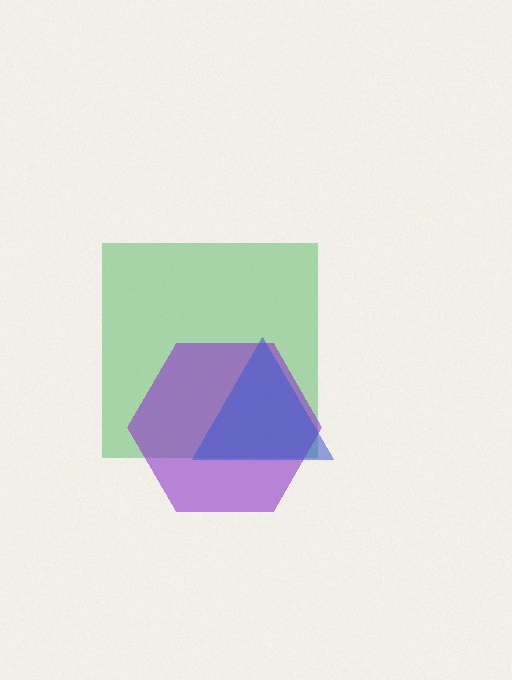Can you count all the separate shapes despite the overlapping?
Yes, there are 3 separate shapes.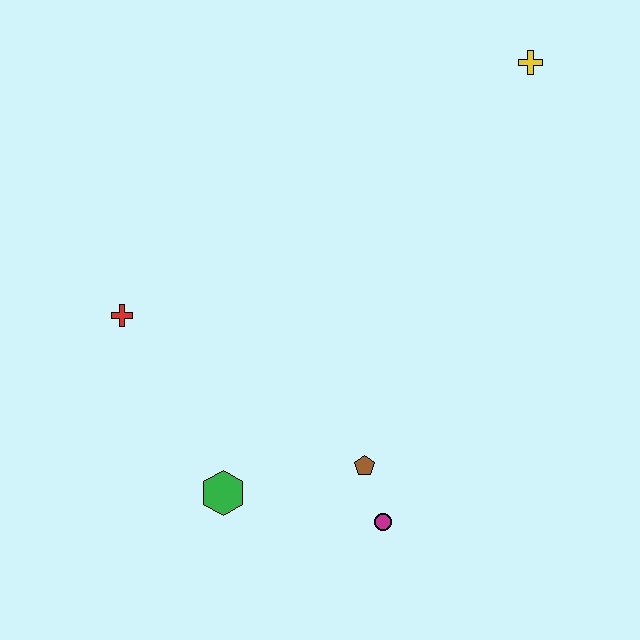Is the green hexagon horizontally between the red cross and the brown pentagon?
Yes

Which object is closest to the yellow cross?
The brown pentagon is closest to the yellow cross.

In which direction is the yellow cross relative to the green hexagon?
The yellow cross is above the green hexagon.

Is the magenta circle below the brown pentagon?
Yes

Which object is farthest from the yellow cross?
The green hexagon is farthest from the yellow cross.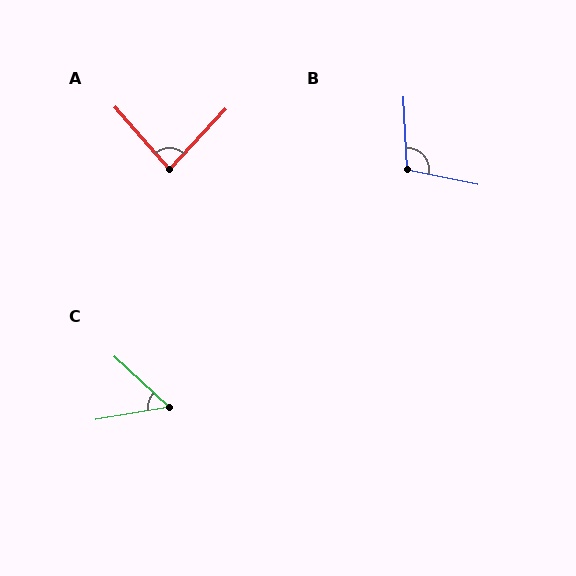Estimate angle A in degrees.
Approximately 84 degrees.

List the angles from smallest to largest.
C (52°), A (84°), B (105°).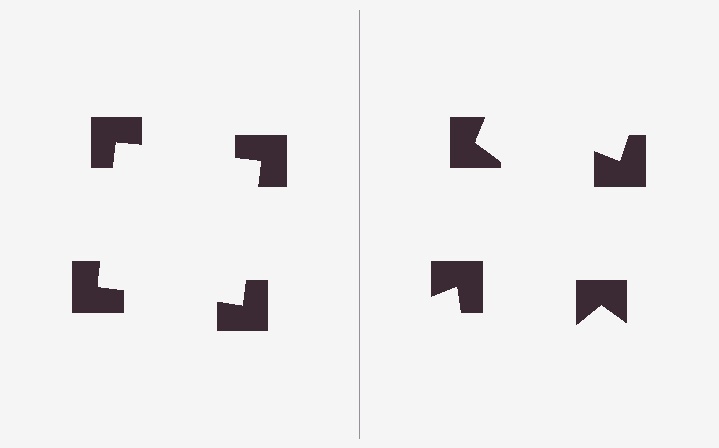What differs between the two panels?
The notched squares are positioned identically on both sides; only the wedge orientations differ. On the left they align to a square; on the right they are misaligned.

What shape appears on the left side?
An illusory square.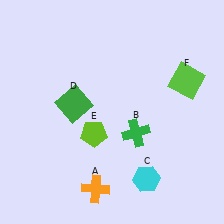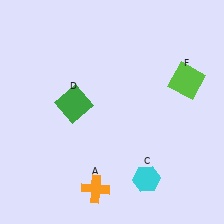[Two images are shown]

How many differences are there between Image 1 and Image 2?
There are 2 differences between the two images.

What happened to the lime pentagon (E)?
The lime pentagon (E) was removed in Image 2. It was in the bottom-left area of Image 1.